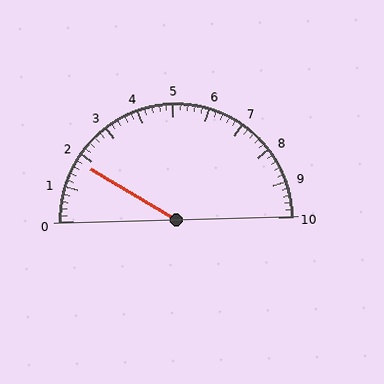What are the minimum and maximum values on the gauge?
The gauge ranges from 0 to 10.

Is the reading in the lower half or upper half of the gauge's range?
The reading is in the lower half of the range (0 to 10).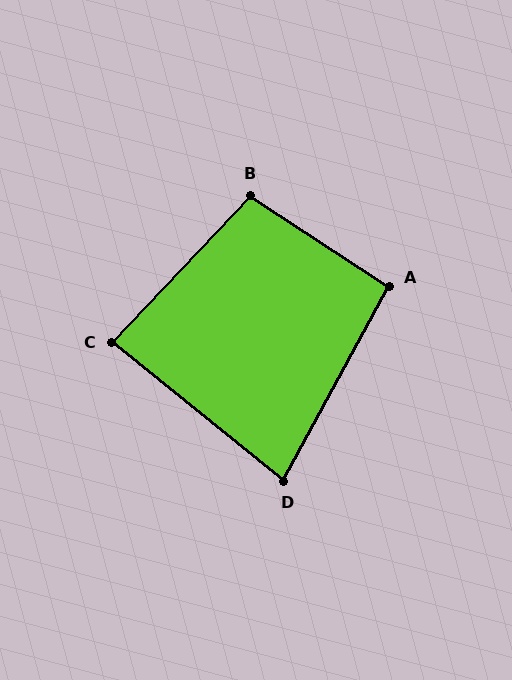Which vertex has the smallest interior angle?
D, at approximately 80 degrees.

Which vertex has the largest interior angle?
B, at approximately 100 degrees.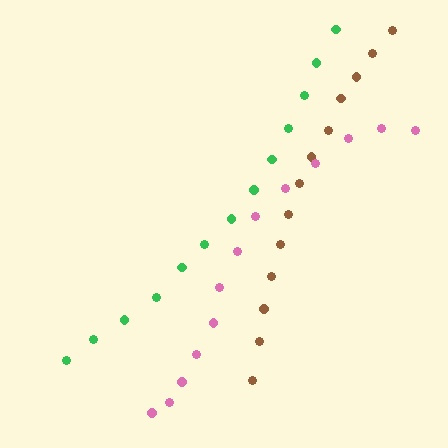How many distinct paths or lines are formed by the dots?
There are 3 distinct paths.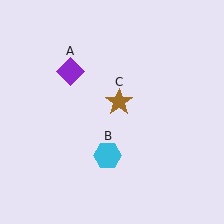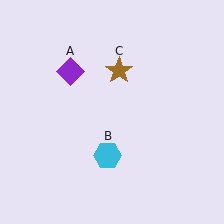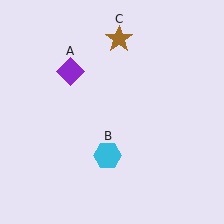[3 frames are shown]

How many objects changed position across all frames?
1 object changed position: brown star (object C).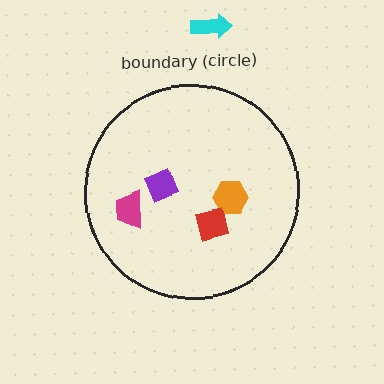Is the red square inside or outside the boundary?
Inside.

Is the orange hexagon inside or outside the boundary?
Inside.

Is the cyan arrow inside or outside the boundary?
Outside.